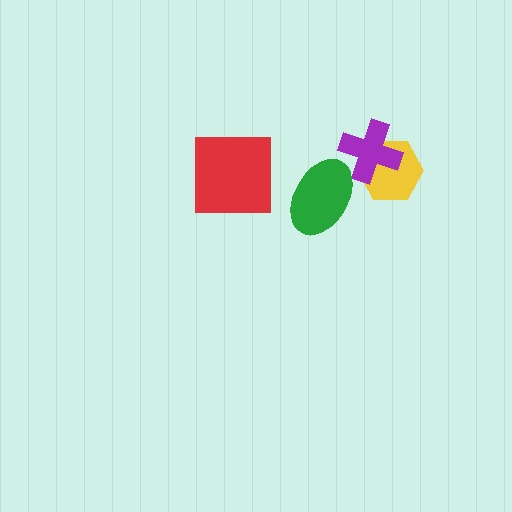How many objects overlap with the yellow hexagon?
1 object overlaps with the yellow hexagon.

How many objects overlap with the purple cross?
1 object overlaps with the purple cross.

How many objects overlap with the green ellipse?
0 objects overlap with the green ellipse.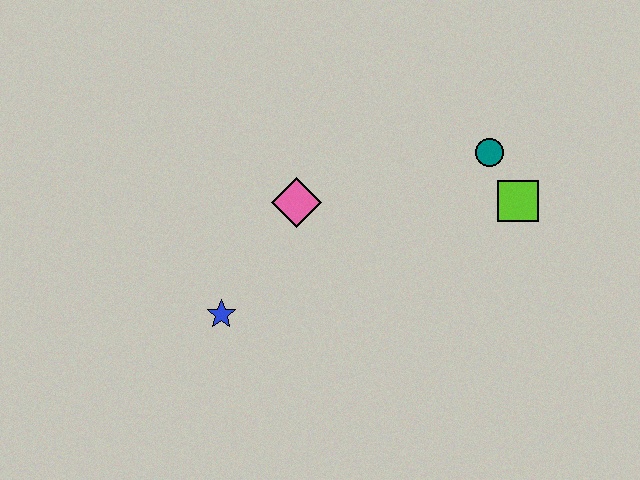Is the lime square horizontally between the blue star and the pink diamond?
No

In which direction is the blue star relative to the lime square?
The blue star is to the left of the lime square.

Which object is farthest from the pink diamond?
The lime square is farthest from the pink diamond.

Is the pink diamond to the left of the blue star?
No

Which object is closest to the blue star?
The pink diamond is closest to the blue star.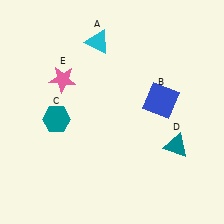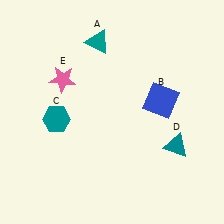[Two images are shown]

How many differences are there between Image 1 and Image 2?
There is 1 difference between the two images.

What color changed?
The triangle (A) changed from cyan in Image 1 to teal in Image 2.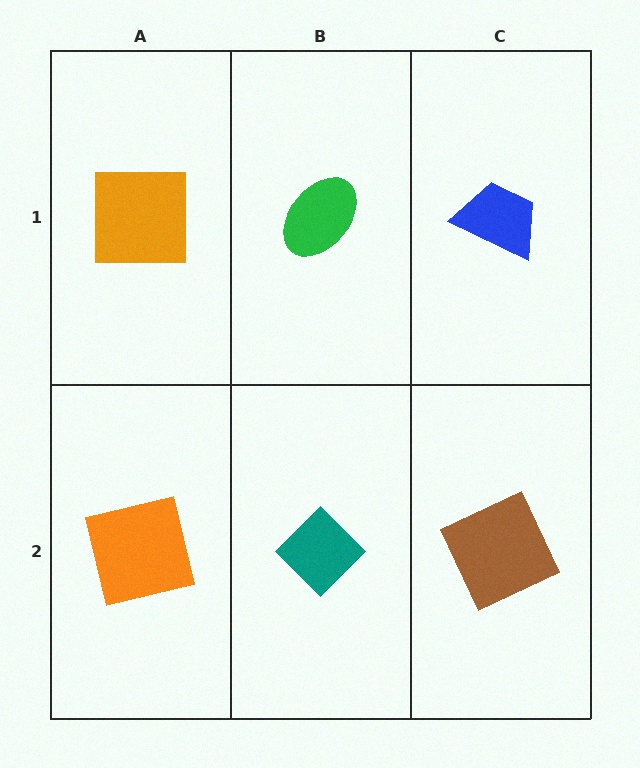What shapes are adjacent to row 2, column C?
A blue trapezoid (row 1, column C), a teal diamond (row 2, column B).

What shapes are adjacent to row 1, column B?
A teal diamond (row 2, column B), an orange square (row 1, column A), a blue trapezoid (row 1, column C).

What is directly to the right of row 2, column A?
A teal diamond.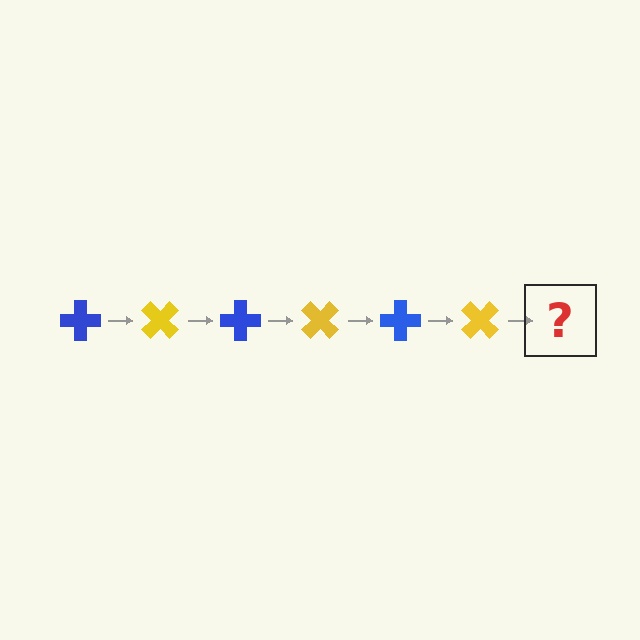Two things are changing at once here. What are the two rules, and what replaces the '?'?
The two rules are that it rotates 45 degrees each step and the color cycles through blue and yellow. The '?' should be a blue cross, rotated 270 degrees from the start.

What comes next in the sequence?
The next element should be a blue cross, rotated 270 degrees from the start.